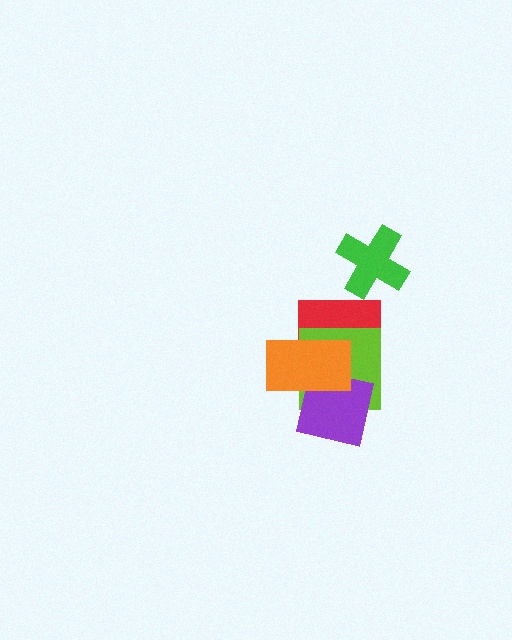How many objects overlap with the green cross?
0 objects overlap with the green cross.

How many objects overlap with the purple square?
2 objects overlap with the purple square.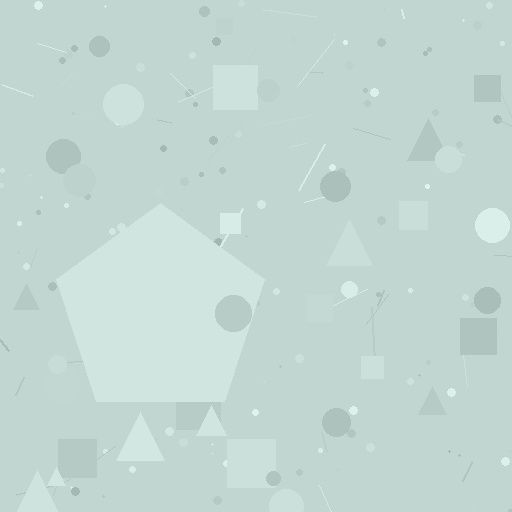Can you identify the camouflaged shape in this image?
The camouflaged shape is a pentagon.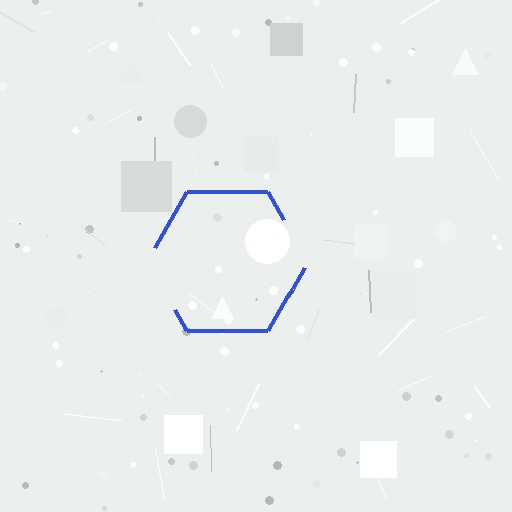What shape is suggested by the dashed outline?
The dashed outline suggests a hexagon.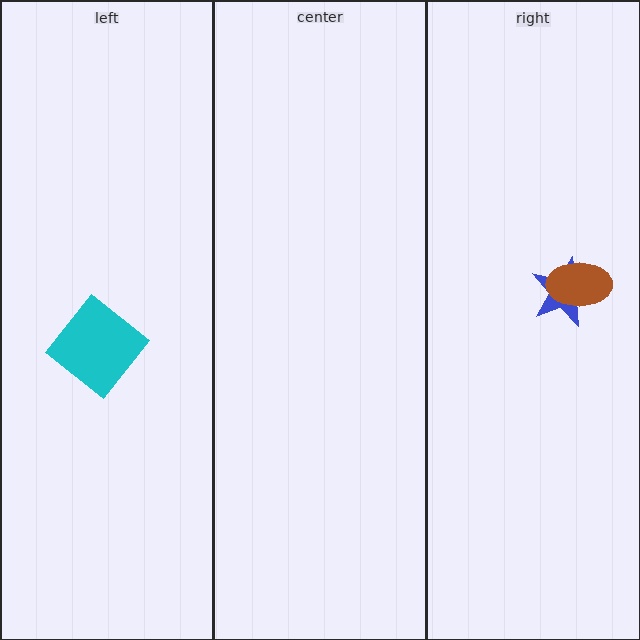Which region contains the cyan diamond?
The left region.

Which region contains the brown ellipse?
The right region.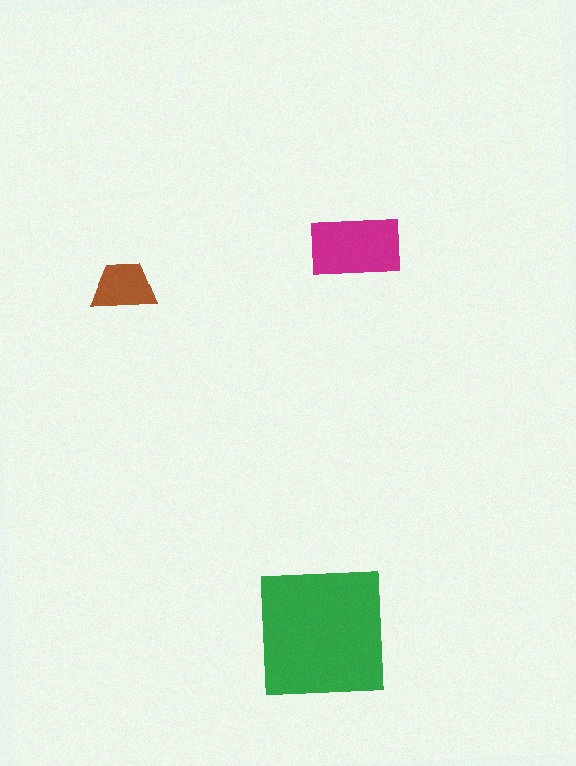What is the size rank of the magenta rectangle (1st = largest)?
2nd.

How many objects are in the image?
There are 3 objects in the image.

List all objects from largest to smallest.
The green square, the magenta rectangle, the brown trapezoid.